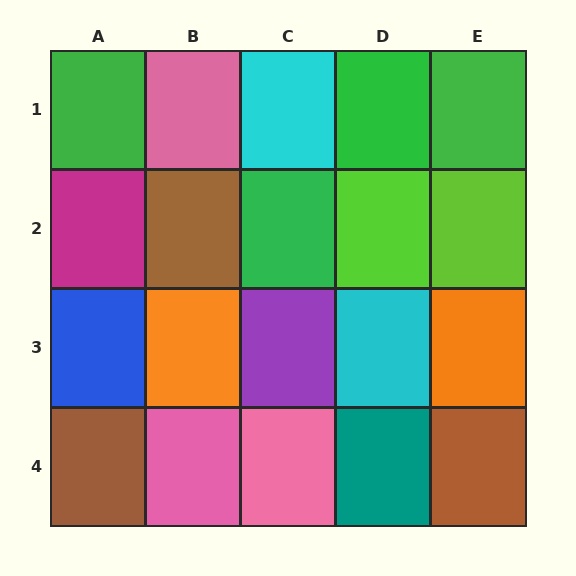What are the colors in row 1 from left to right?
Green, pink, cyan, green, green.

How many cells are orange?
2 cells are orange.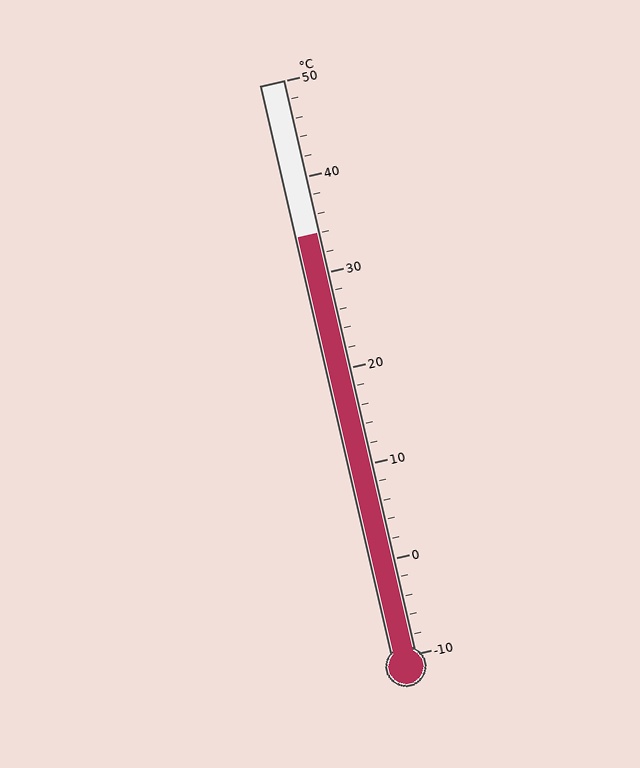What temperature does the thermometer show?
The thermometer shows approximately 34°C.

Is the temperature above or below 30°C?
The temperature is above 30°C.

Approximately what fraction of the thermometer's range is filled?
The thermometer is filled to approximately 75% of its range.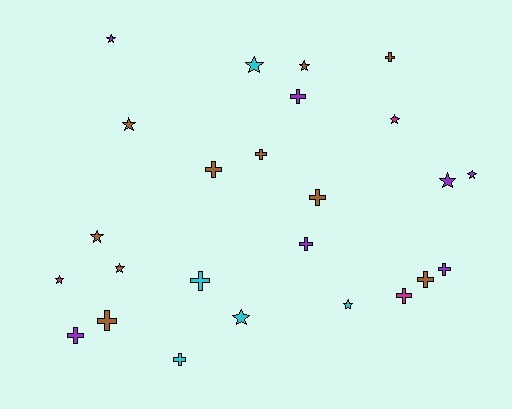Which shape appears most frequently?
Cross, with 13 objects.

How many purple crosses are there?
There are 4 purple crosses.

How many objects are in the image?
There are 25 objects.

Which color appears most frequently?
Brown, with 10 objects.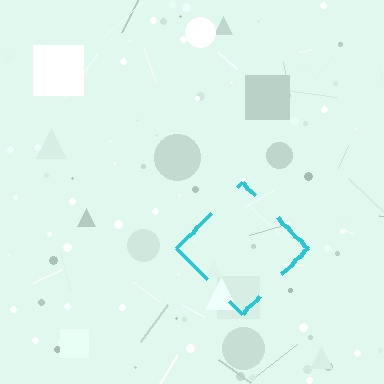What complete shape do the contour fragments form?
The contour fragments form a diamond.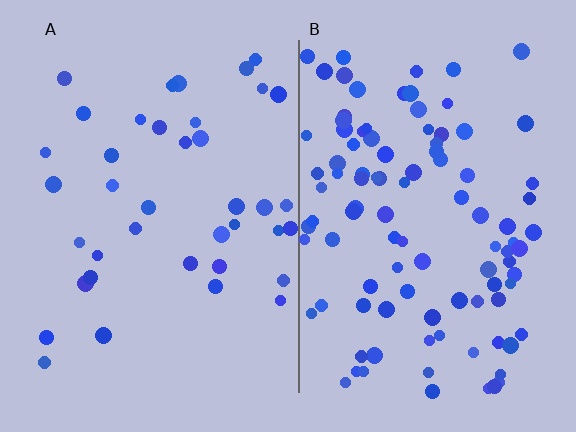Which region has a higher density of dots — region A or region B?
B (the right).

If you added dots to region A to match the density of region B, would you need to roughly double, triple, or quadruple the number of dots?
Approximately triple.